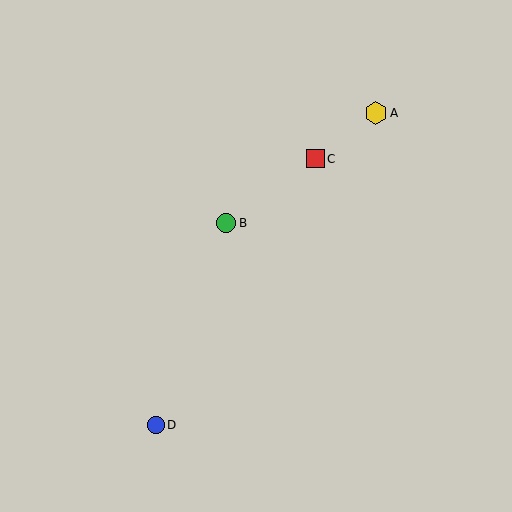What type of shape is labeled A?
Shape A is a yellow hexagon.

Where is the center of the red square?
The center of the red square is at (315, 159).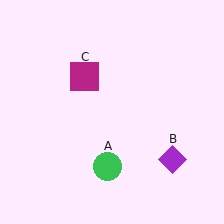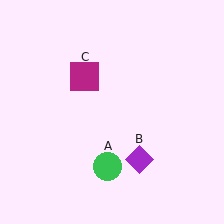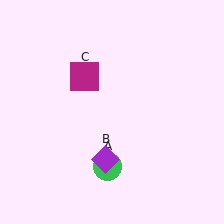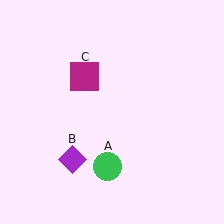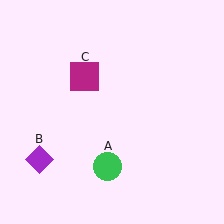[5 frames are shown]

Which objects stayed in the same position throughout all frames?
Green circle (object A) and magenta square (object C) remained stationary.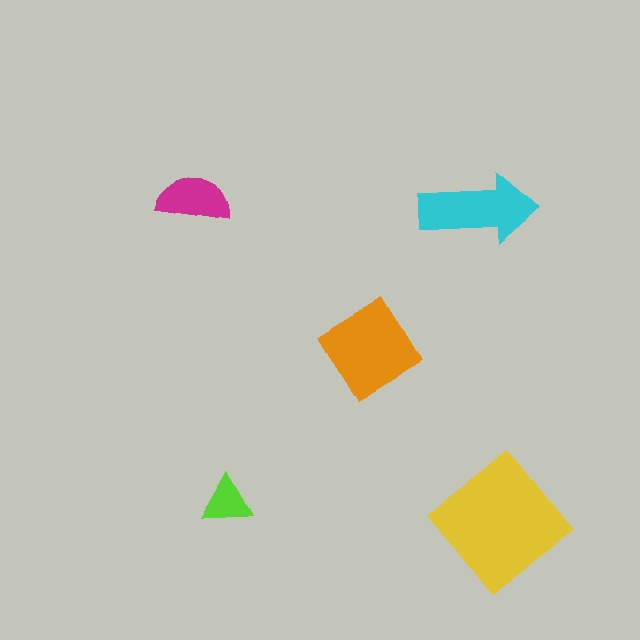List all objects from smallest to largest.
The lime triangle, the magenta semicircle, the cyan arrow, the orange diamond, the yellow diamond.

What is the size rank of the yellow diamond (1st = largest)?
1st.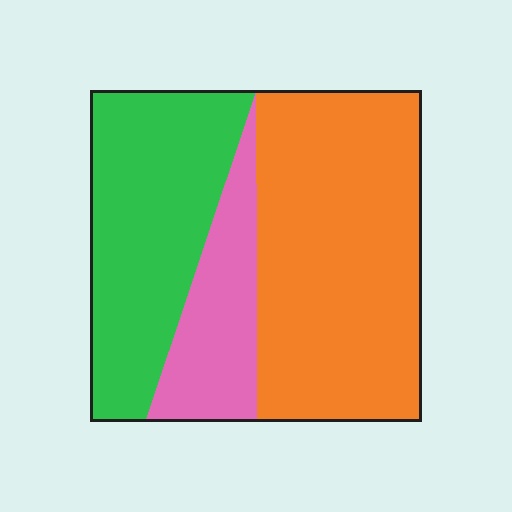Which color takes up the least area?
Pink, at roughly 15%.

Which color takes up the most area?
Orange, at roughly 50%.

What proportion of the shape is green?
Green takes up between a quarter and a half of the shape.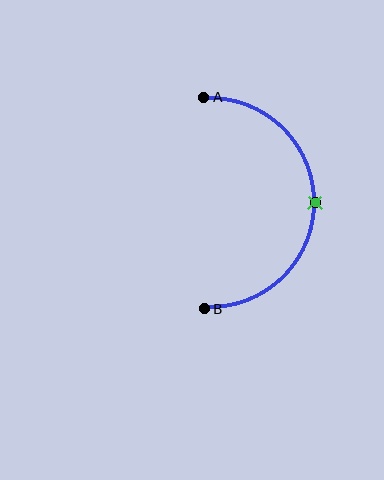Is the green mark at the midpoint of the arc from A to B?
Yes. The green mark lies on the arc at equal arc-length from both A and B — it is the arc midpoint.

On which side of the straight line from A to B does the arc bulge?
The arc bulges to the right of the straight line connecting A and B.